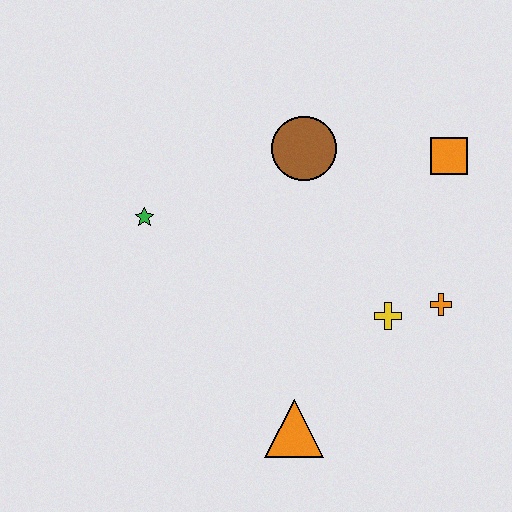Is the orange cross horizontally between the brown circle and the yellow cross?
No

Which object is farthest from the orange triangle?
The orange square is farthest from the orange triangle.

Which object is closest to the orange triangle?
The yellow cross is closest to the orange triangle.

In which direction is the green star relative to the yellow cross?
The green star is to the left of the yellow cross.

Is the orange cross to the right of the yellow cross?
Yes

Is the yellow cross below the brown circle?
Yes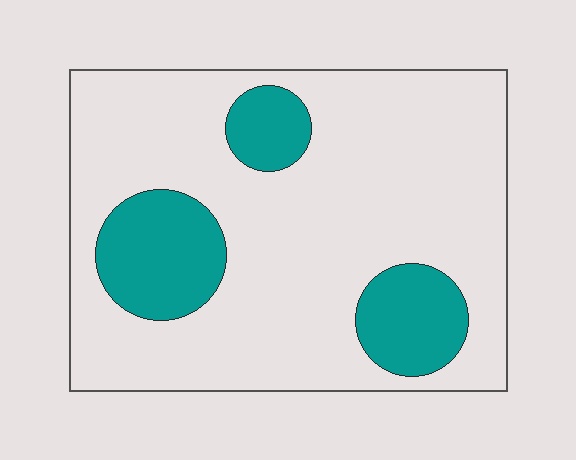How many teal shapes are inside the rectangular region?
3.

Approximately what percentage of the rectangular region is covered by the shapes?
Approximately 20%.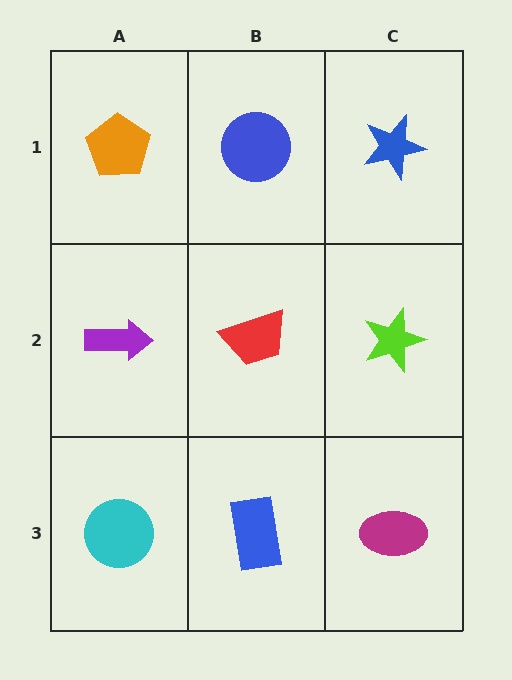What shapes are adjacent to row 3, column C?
A lime star (row 2, column C), a blue rectangle (row 3, column B).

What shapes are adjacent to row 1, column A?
A purple arrow (row 2, column A), a blue circle (row 1, column B).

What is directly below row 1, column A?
A purple arrow.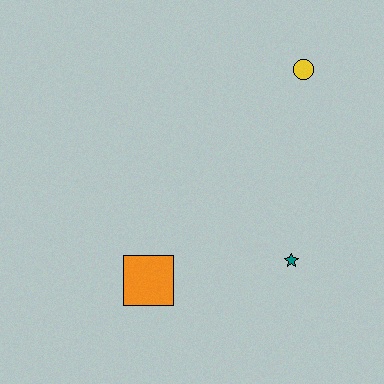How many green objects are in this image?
There are no green objects.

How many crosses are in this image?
There are no crosses.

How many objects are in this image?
There are 3 objects.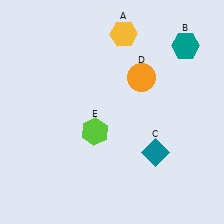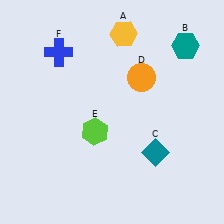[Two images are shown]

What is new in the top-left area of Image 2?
A blue cross (F) was added in the top-left area of Image 2.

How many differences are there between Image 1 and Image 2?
There is 1 difference between the two images.